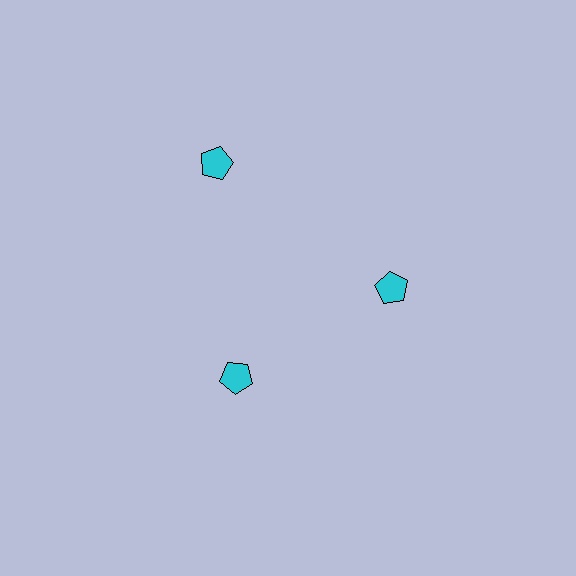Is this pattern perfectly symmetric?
No. The 3 cyan pentagons are arranged in a ring, but one element near the 11 o'clock position is pushed outward from the center, breaking the 3-fold rotational symmetry.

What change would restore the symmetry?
The symmetry would be restored by moving it inward, back onto the ring so that all 3 pentagons sit at equal angles and equal distance from the center.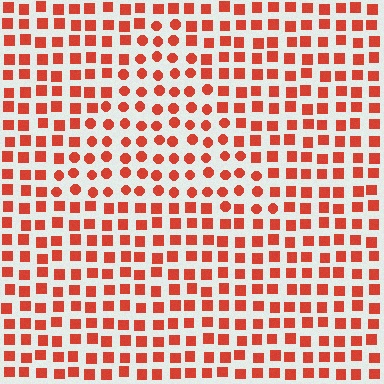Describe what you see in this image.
The image is filled with small red elements arranged in a uniform grid. A triangle-shaped region contains circles, while the surrounding area contains squares. The boundary is defined purely by the change in element shape.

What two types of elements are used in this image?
The image uses circles inside the triangle region and squares outside it.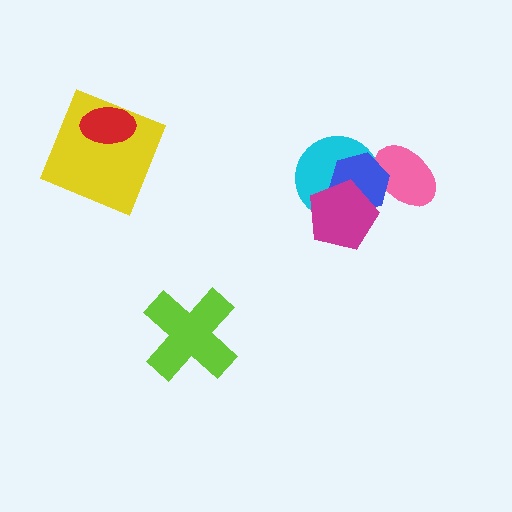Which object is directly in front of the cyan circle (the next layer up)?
The pink ellipse is directly in front of the cyan circle.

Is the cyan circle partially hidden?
Yes, it is partially covered by another shape.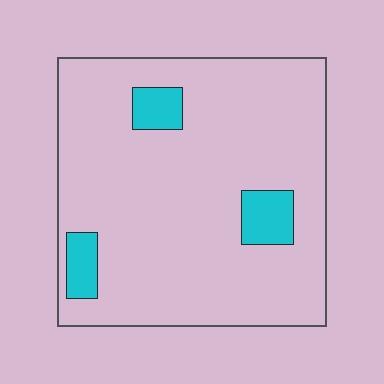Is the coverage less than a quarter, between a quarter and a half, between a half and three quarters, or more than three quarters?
Less than a quarter.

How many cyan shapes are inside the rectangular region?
3.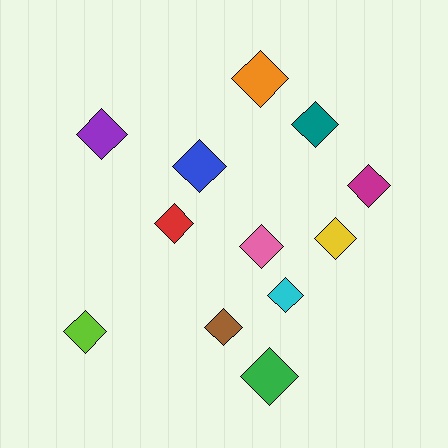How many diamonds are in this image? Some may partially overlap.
There are 12 diamonds.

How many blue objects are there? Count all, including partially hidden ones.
There is 1 blue object.